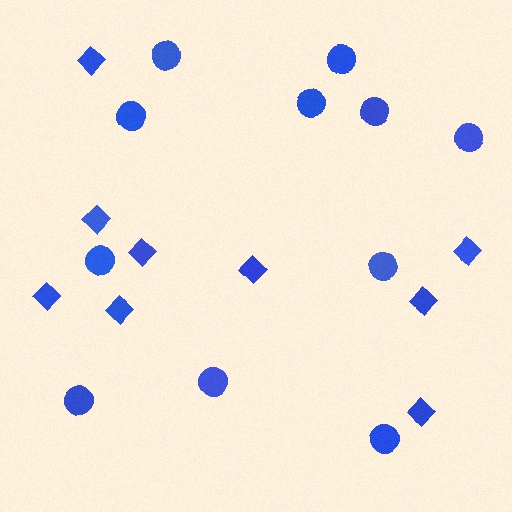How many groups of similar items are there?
There are 2 groups: one group of circles (11) and one group of diamonds (9).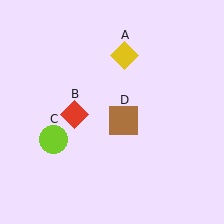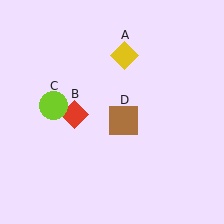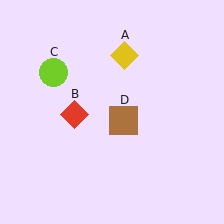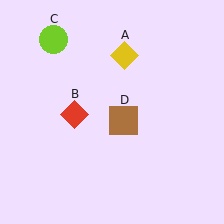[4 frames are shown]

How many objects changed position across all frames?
1 object changed position: lime circle (object C).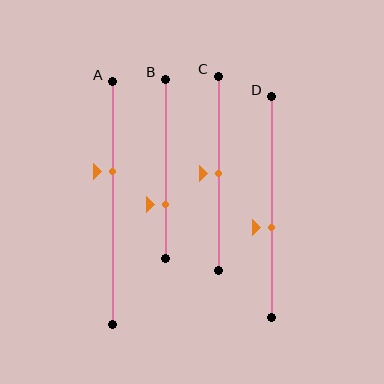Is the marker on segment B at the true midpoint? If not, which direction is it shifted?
No, the marker on segment B is shifted downward by about 20% of the segment length.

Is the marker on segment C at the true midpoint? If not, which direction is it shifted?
Yes, the marker on segment C is at the true midpoint.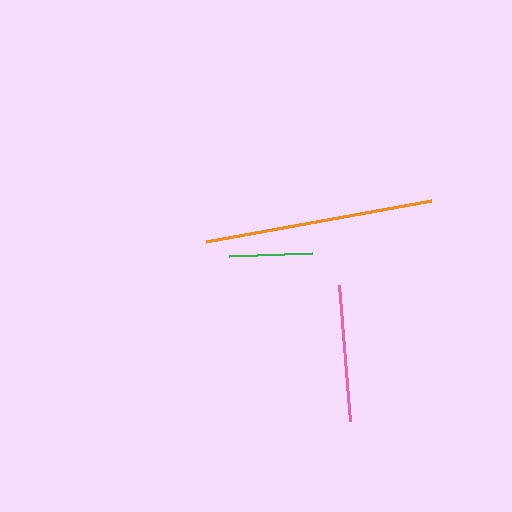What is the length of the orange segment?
The orange segment is approximately 228 pixels long.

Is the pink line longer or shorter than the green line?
The pink line is longer than the green line.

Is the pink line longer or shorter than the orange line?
The orange line is longer than the pink line.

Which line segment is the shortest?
The green line is the shortest at approximately 83 pixels.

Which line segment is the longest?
The orange line is the longest at approximately 228 pixels.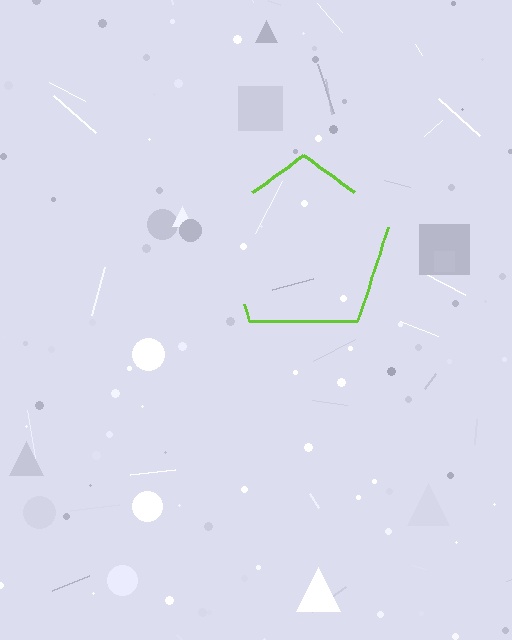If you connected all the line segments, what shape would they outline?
They would outline a pentagon.